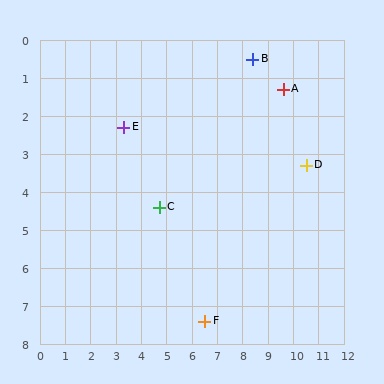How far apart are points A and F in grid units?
Points A and F are about 6.8 grid units apart.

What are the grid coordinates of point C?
Point C is at approximately (4.7, 4.4).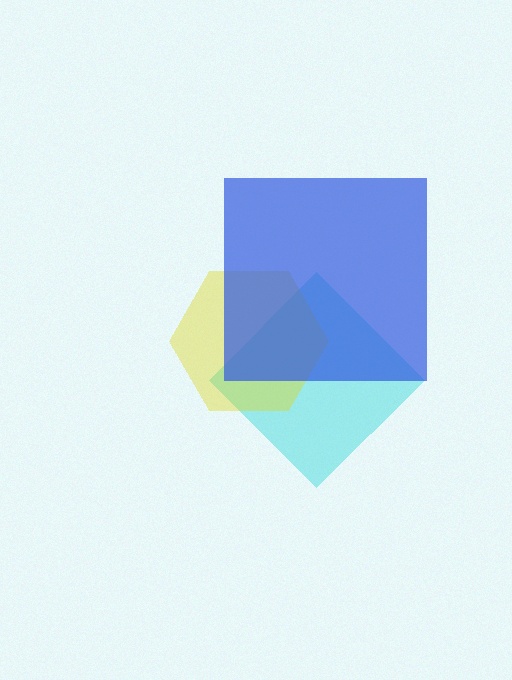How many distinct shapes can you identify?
There are 3 distinct shapes: a cyan diamond, a yellow hexagon, a blue square.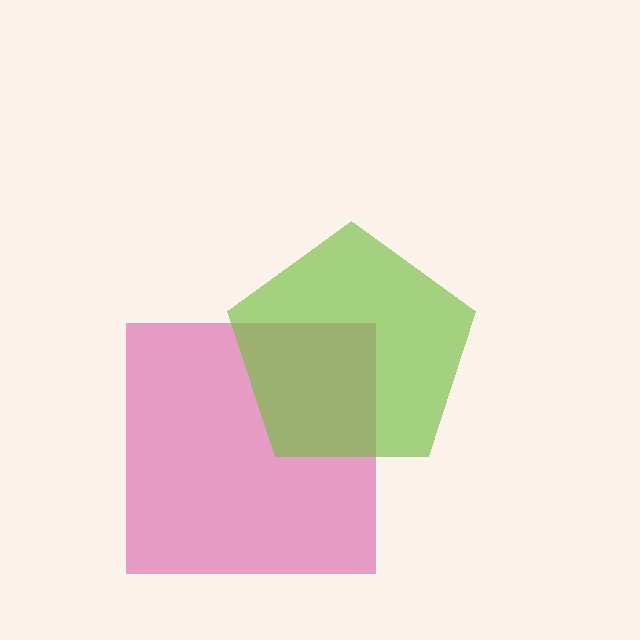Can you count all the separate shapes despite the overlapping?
Yes, there are 2 separate shapes.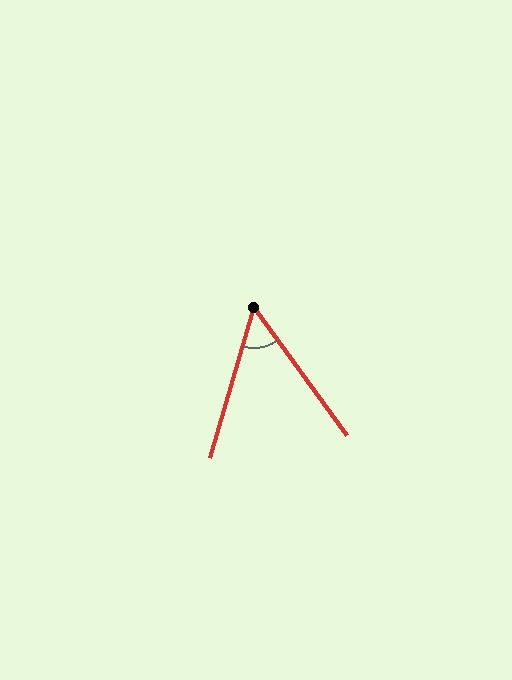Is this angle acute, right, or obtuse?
It is acute.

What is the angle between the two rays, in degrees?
Approximately 52 degrees.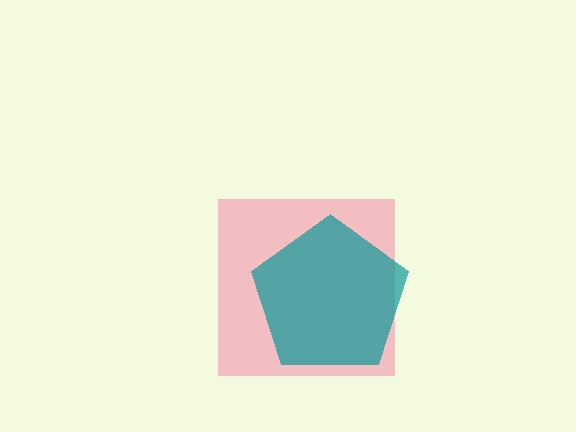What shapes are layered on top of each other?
The layered shapes are: a pink square, a teal pentagon.